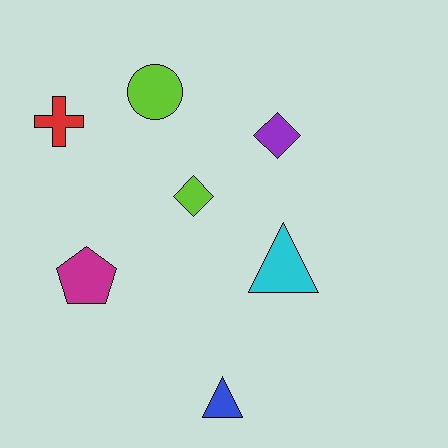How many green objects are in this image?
There are no green objects.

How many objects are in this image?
There are 7 objects.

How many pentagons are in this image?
There is 1 pentagon.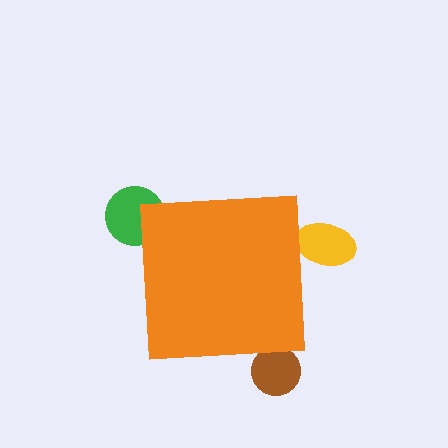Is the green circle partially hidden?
Yes, the green circle is partially hidden behind the orange square.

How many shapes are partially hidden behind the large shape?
3 shapes are partially hidden.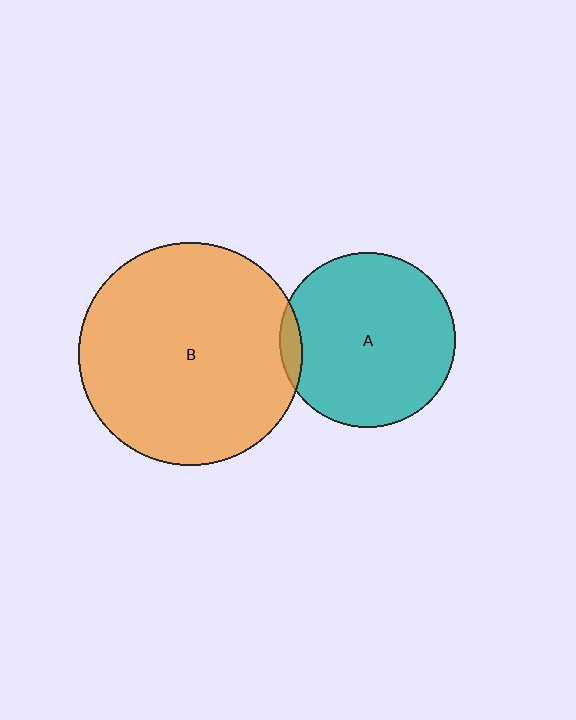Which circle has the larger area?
Circle B (orange).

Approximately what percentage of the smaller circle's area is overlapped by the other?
Approximately 5%.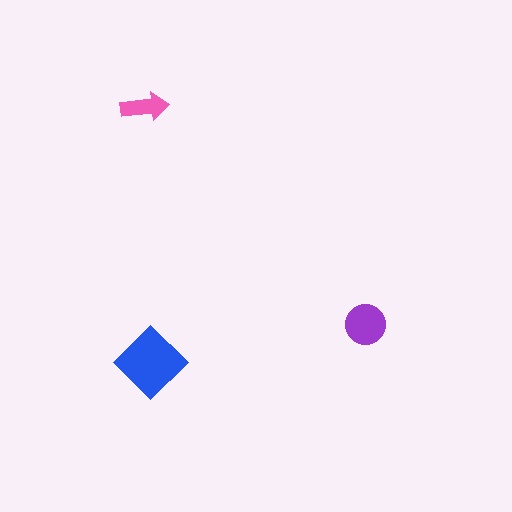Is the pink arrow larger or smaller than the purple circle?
Smaller.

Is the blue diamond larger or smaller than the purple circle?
Larger.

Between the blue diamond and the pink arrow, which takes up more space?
The blue diamond.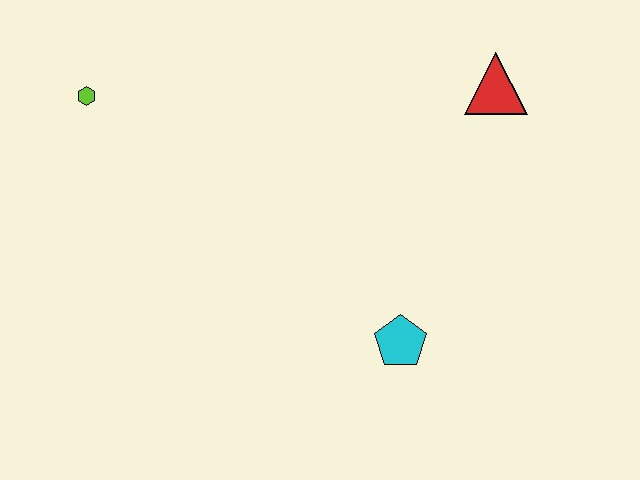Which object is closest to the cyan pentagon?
The red triangle is closest to the cyan pentagon.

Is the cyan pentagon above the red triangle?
No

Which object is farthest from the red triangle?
The lime hexagon is farthest from the red triangle.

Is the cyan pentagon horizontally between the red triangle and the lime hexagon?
Yes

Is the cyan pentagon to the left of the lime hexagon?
No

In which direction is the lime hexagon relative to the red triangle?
The lime hexagon is to the left of the red triangle.